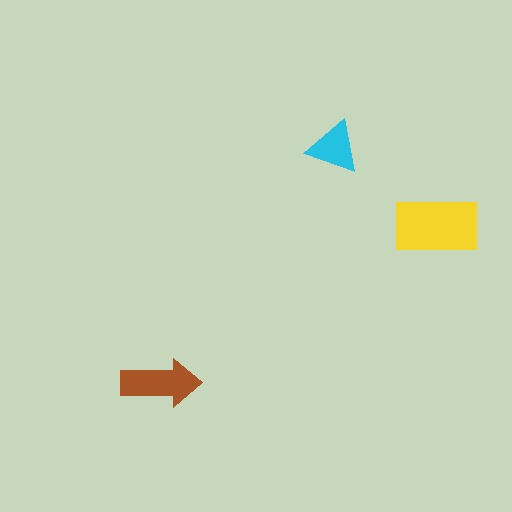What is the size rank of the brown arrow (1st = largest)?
2nd.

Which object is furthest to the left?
The brown arrow is leftmost.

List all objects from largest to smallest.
The yellow rectangle, the brown arrow, the cyan triangle.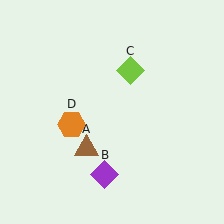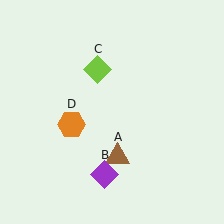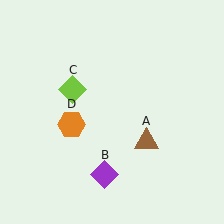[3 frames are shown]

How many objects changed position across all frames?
2 objects changed position: brown triangle (object A), lime diamond (object C).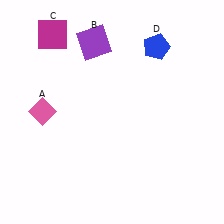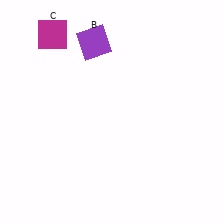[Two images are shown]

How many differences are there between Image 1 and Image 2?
There are 2 differences between the two images.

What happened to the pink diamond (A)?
The pink diamond (A) was removed in Image 2. It was in the top-left area of Image 1.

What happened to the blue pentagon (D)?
The blue pentagon (D) was removed in Image 2. It was in the top-right area of Image 1.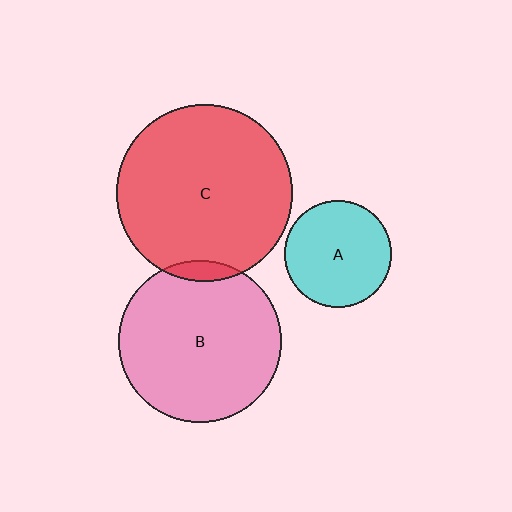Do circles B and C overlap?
Yes.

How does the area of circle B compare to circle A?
Approximately 2.3 times.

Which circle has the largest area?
Circle C (red).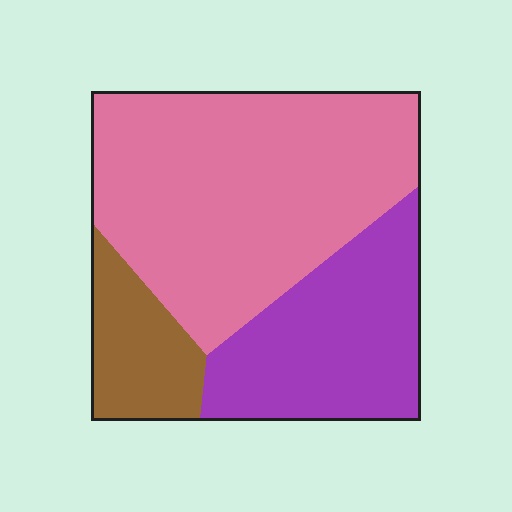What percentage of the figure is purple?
Purple takes up about one third (1/3) of the figure.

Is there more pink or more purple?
Pink.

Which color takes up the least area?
Brown, at roughly 15%.